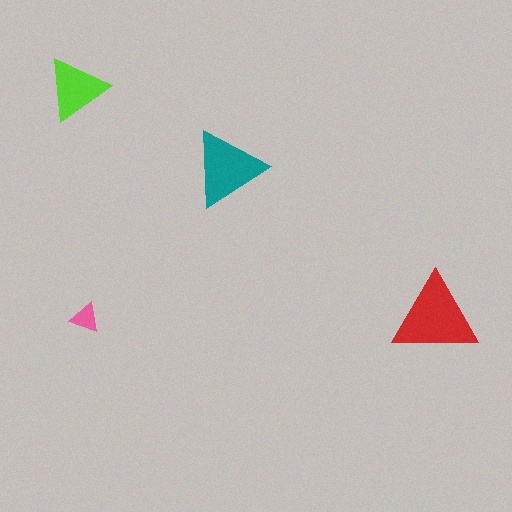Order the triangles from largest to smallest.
the red one, the teal one, the lime one, the pink one.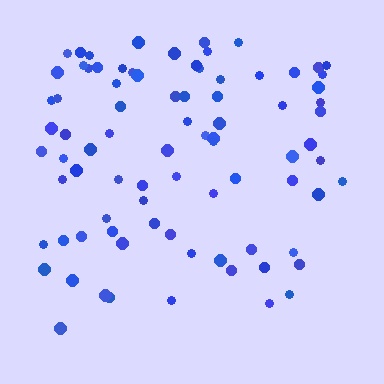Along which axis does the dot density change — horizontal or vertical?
Vertical.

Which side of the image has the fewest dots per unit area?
The bottom.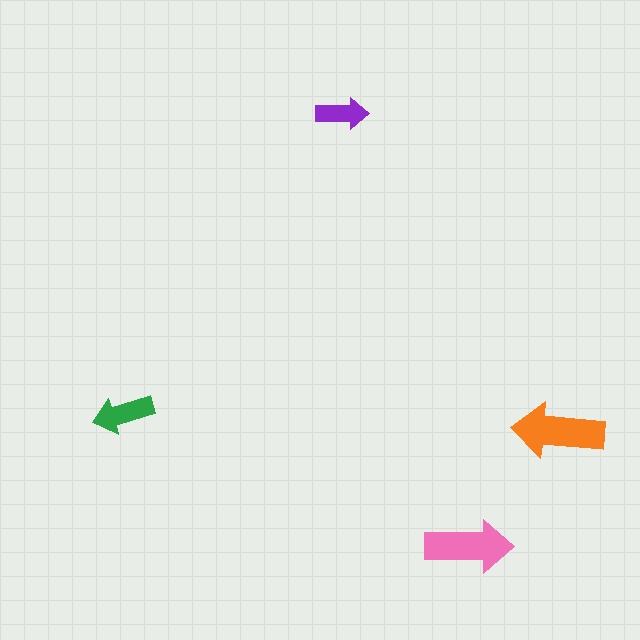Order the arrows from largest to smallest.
the orange one, the pink one, the green one, the purple one.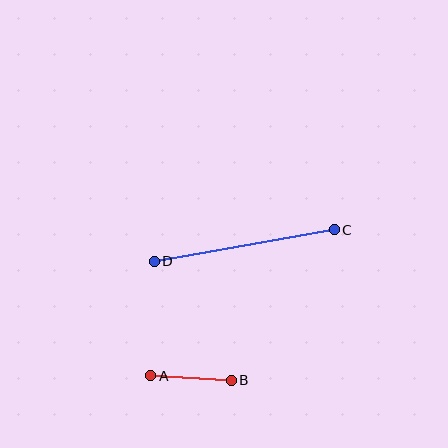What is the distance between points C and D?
The distance is approximately 182 pixels.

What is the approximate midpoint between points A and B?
The midpoint is at approximately (191, 378) pixels.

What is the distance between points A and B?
The distance is approximately 81 pixels.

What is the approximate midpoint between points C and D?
The midpoint is at approximately (244, 245) pixels.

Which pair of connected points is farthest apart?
Points C and D are farthest apart.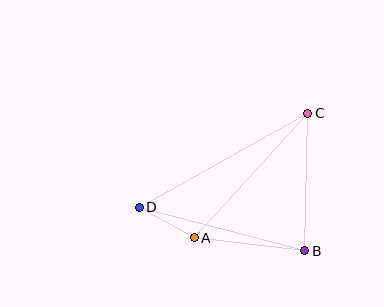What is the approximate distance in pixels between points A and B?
The distance between A and B is approximately 111 pixels.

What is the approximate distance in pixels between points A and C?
The distance between A and C is approximately 168 pixels.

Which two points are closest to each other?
Points A and D are closest to each other.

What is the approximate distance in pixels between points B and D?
The distance between B and D is approximately 171 pixels.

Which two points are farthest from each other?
Points C and D are farthest from each other.